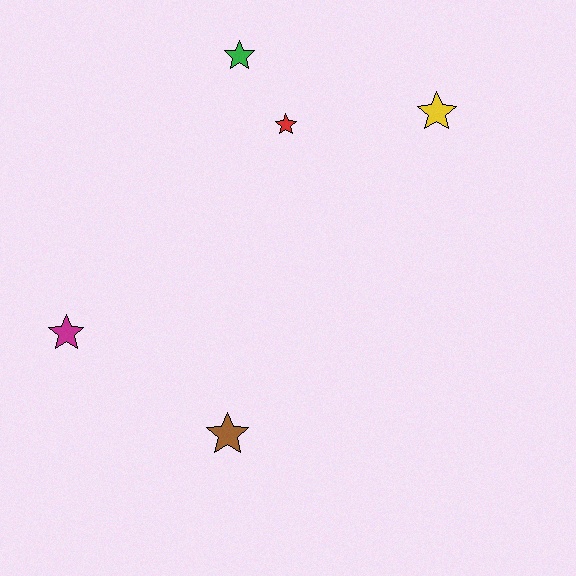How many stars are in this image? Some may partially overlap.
There are 5 stars.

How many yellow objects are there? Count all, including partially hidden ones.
There is 1 yellow object.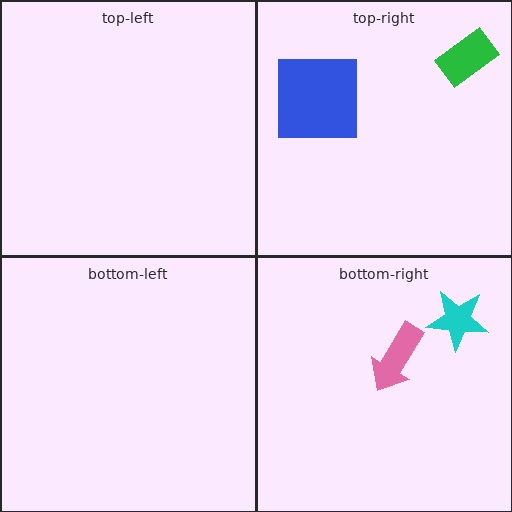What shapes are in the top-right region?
The green rectangle, the blue square.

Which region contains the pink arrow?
The bottom-right region.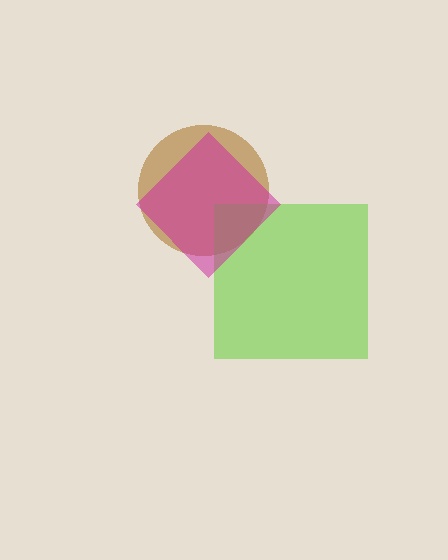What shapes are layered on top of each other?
The layered shapes are: a brown circle, a lime square, a magenta diamond.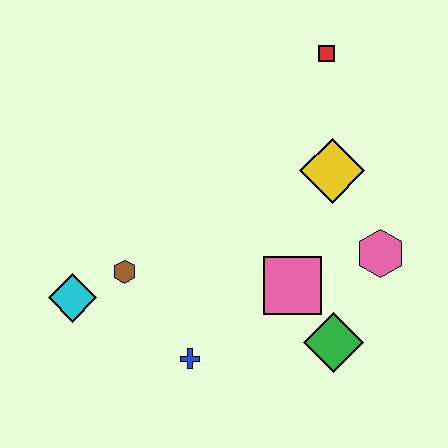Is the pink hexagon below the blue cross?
No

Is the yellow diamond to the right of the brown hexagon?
Yes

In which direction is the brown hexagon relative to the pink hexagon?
The brown hexagon is to the left of the pink hexagon.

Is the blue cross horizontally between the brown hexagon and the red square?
Yes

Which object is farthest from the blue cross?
The red square is farthest from the blue cross.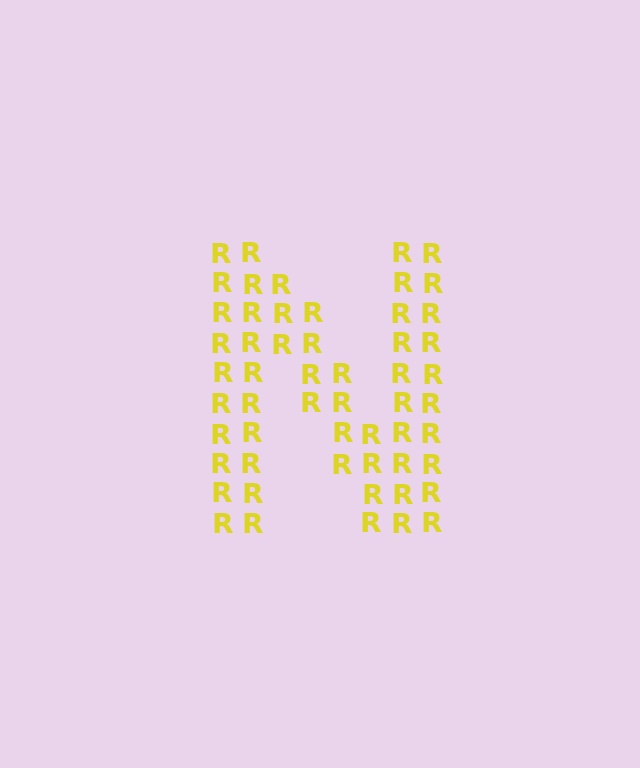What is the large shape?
The large shape is the letter N.